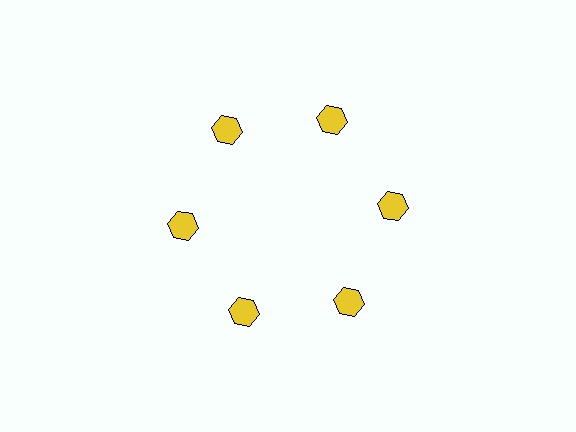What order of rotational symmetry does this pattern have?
This pattern has 6-fold rotational symmetry.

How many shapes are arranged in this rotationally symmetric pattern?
There are 6 shapes, arranged in 6 groups of 1.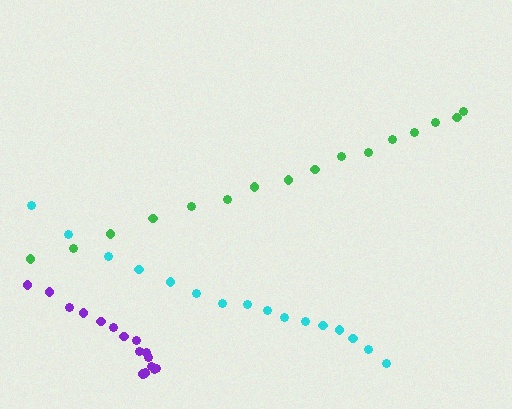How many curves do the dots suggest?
There are 3 distinct paths.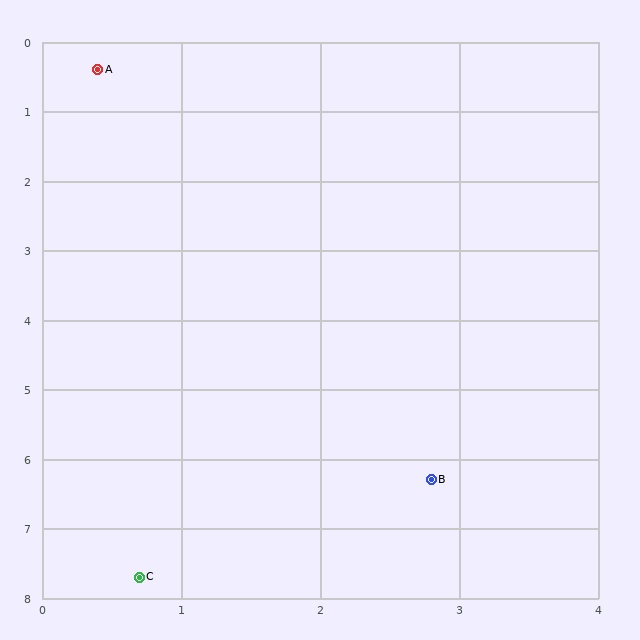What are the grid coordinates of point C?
Point C is at approximately (0.7, 7.7).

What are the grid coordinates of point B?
Point B is at approximately (2.8, 6.3).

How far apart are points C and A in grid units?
Points C and A are about 7.3 grid units apart.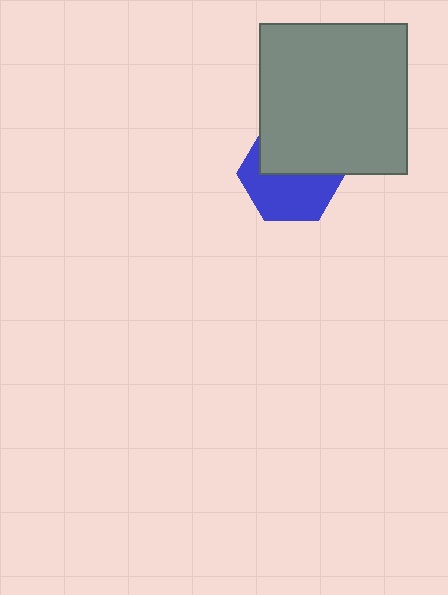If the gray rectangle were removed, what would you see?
You would see the complete blue hexagon.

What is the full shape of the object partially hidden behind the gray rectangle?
The partially hidden object is a blue hexagon.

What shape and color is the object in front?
The object in front is a gray rectangle.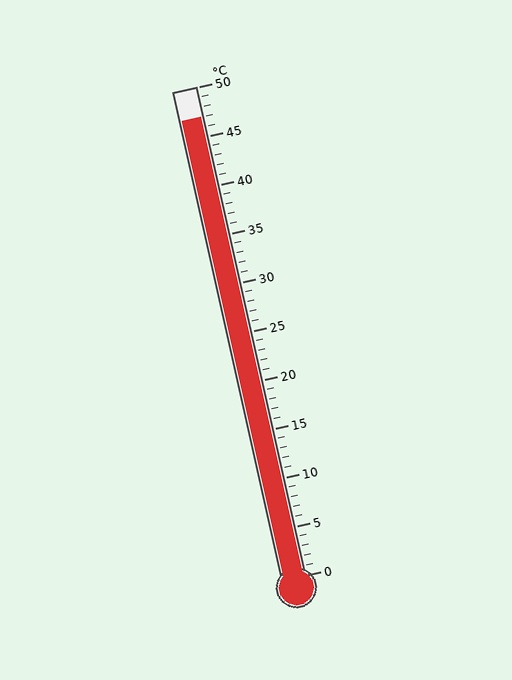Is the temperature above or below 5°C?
The temperature is above 5°C.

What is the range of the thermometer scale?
The thermometer scale ranges from 0°C to 50°C.